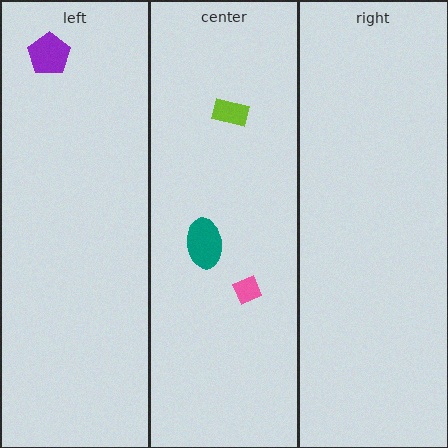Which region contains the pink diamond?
The center region.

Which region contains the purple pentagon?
The left region.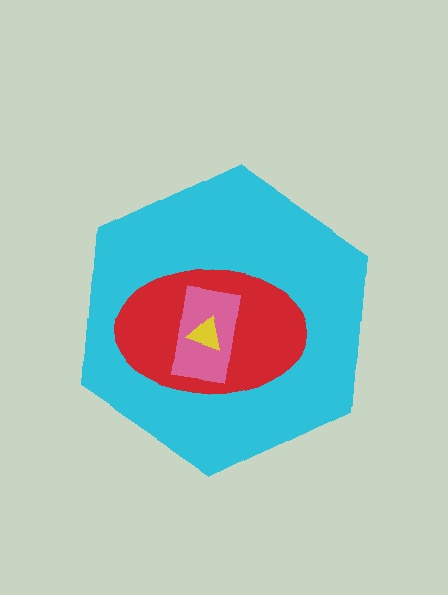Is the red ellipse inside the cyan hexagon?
Yes.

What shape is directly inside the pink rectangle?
The yellow triangle.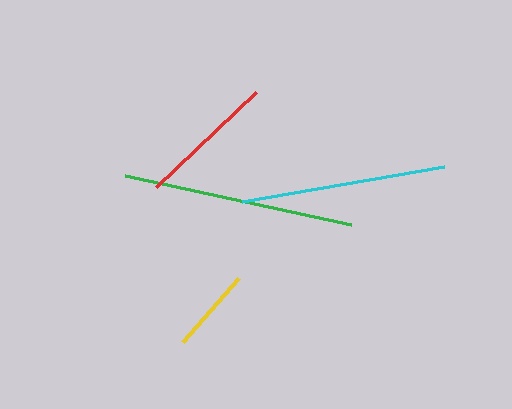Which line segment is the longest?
The green line is the longest at approximately 231 pixels.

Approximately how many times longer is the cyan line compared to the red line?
The cyan line is approximately 1.5 times the length of the red line.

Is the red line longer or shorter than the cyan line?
The cyan line is longer than the red line.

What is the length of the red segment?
The red segment is approximately 138 pixels long.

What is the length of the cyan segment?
The cyan segment is approximately 206 pixels long.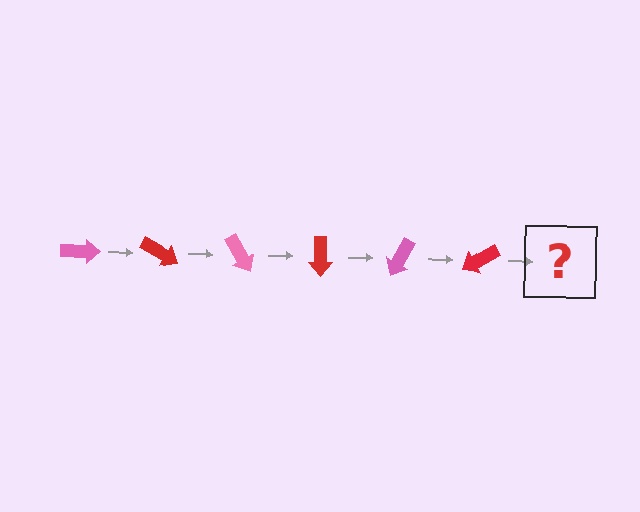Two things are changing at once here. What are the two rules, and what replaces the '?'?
The two rules are that it rotates 30 degrees each step and the color cycles through pink and red. The '?' should be a pink arrow, rotated 180 degrees from the start.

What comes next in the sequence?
The next element should be a pink arrow, rotated 180 degrees from the start.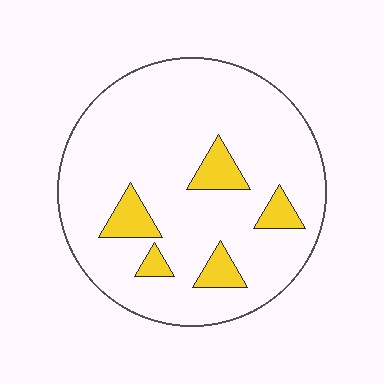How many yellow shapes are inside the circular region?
5.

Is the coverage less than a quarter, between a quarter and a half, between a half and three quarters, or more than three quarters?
Less than a quarter.